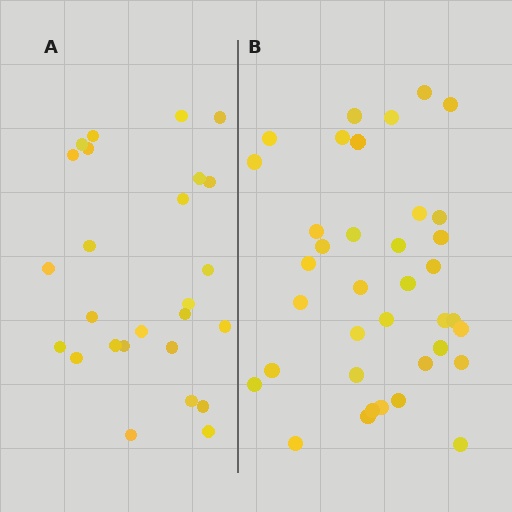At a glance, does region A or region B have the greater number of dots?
Region B (the right region) has more dots.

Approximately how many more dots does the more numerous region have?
Region B has roughly 12 or so more dots than region A.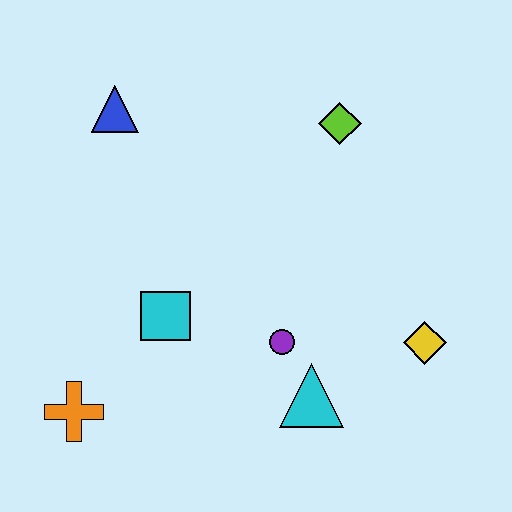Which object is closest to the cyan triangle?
The purple circle is closest to the cyan triangle.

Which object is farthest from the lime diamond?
The orange cross is farthest from the lime diamond.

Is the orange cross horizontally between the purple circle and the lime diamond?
No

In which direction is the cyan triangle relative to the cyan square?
The cyan triangle is to the right of the cyan square.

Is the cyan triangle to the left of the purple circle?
No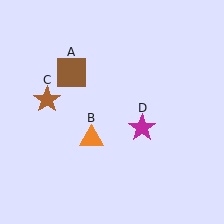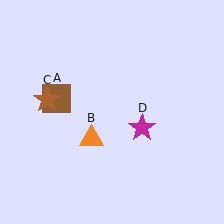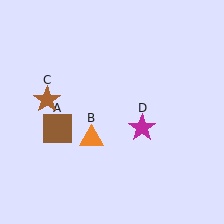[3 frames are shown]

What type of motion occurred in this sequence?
The brown square (object A) rotated counterclockwise around the center of the scene.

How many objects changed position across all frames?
1 object changed position: brown square (object A).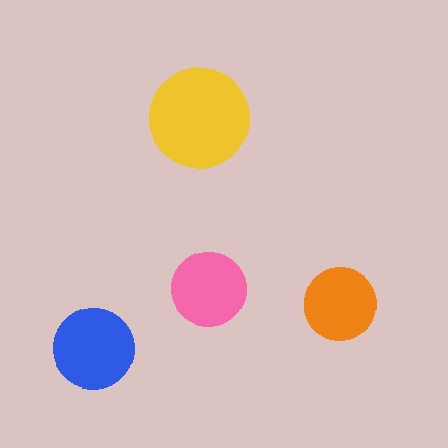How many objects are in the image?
There are 4 objects in the image.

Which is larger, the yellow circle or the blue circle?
The yellow one.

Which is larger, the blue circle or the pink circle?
The blue one.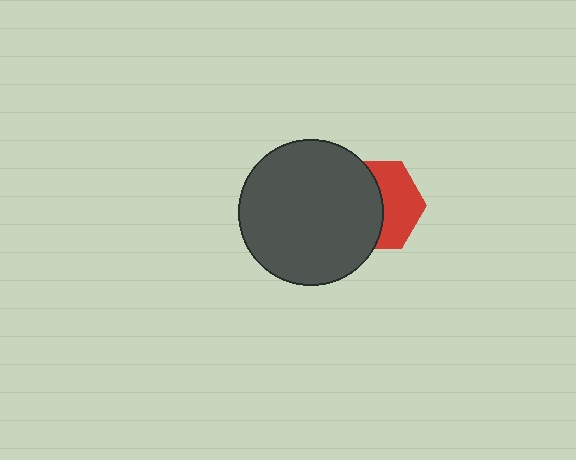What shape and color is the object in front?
The object in front is a dark gray circle.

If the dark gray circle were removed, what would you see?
You would see the complete red hexagon.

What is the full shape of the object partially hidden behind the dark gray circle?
The partially hidden object is a red hexagon.